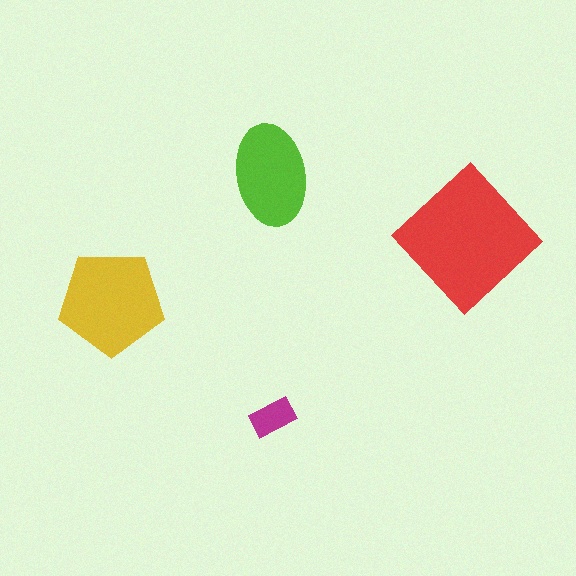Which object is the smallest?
The magenta rectangle.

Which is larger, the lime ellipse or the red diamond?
The red diamond.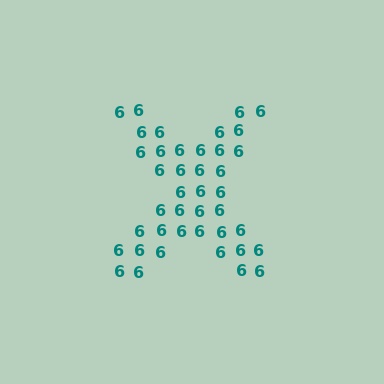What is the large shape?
The large shape is the letter X.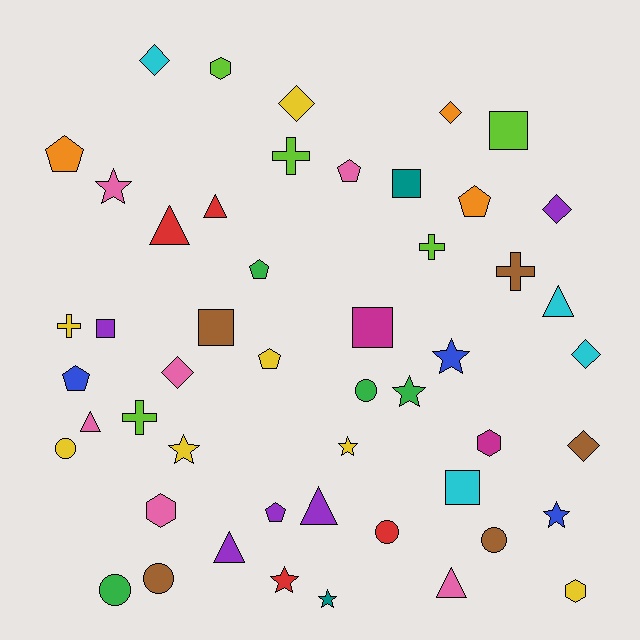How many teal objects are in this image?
There are 2 teal objects.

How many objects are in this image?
There are 50 objects.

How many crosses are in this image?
There are 5 crosses.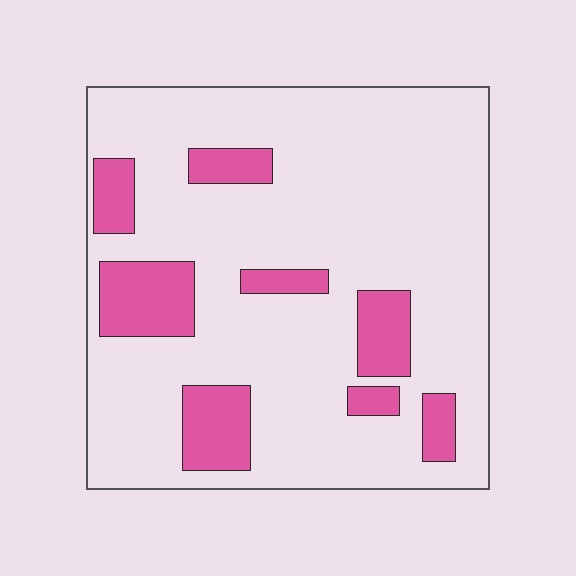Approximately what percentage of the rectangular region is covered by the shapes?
Approximately 20%.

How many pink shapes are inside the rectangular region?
8.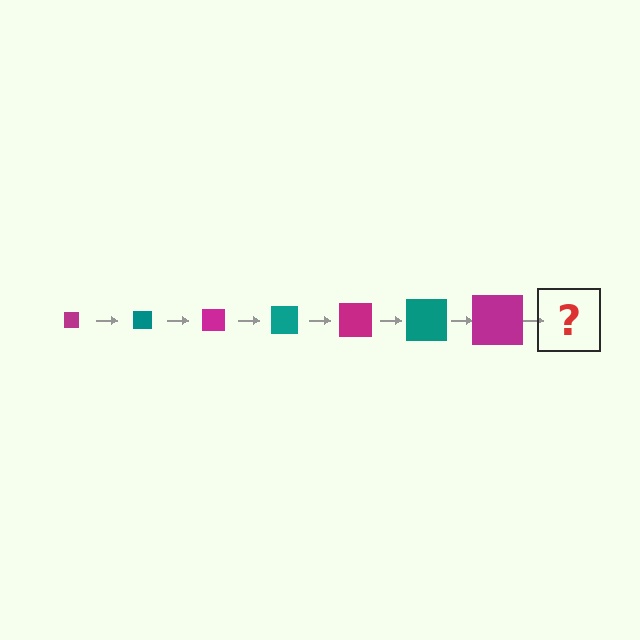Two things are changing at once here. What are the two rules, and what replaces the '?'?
The two rules are that the square grows larger each step and the color cycles through magenta and teal. The '?' should be a teal square, larger than the previous one.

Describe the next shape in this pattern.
It should be a teal square, larger than the previous one.